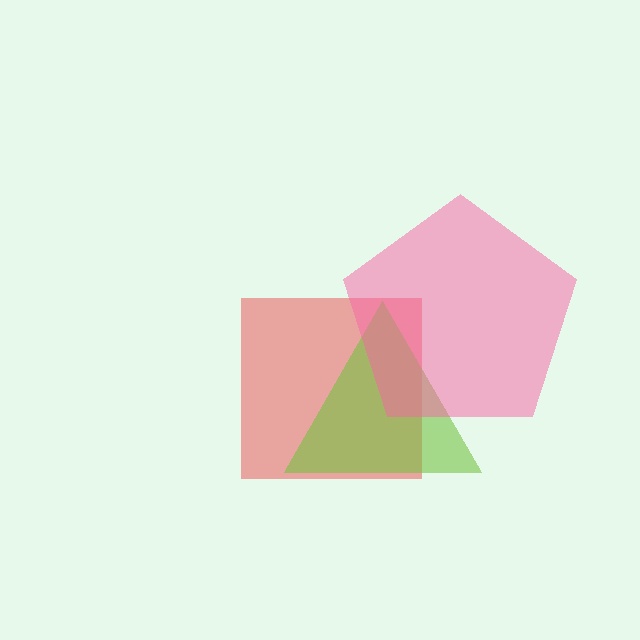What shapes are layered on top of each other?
The layered shapes are: a red square, a lime triangle, a pink pentagon.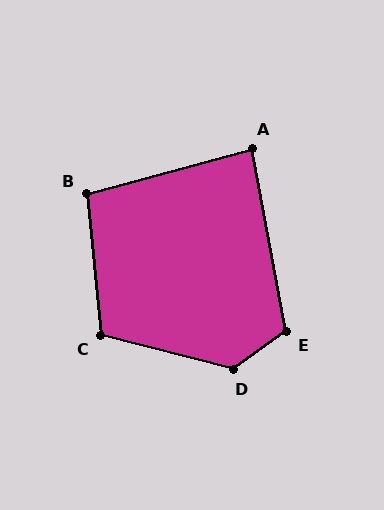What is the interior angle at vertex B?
Approximately 100 degrees (obtuse).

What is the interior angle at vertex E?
Approximately 115 degrees (obtuse).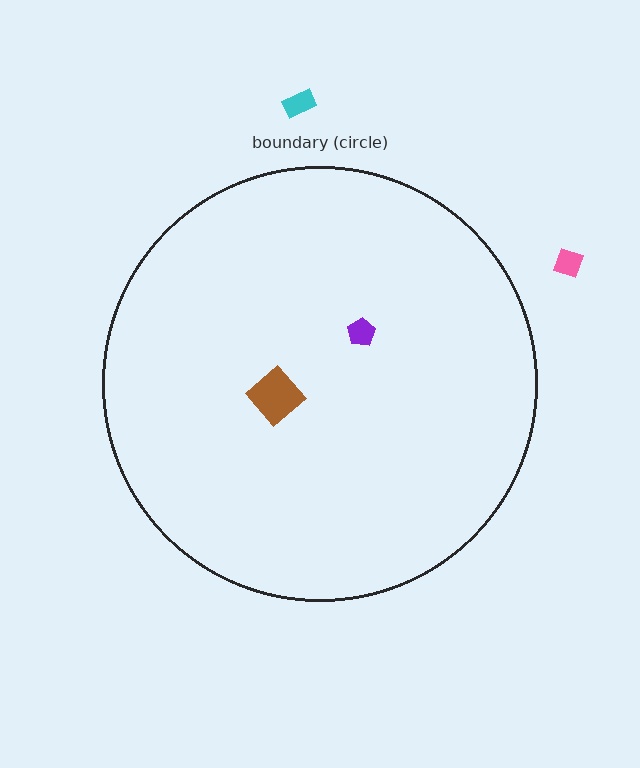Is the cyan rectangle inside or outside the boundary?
Outside.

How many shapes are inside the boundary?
2 inside, 2 outside.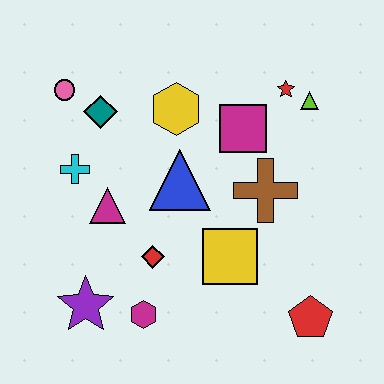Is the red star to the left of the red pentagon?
Yes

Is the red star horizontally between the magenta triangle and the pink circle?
No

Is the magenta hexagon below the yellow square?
Yes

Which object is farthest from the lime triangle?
The purple star is farthest from the lime triangle.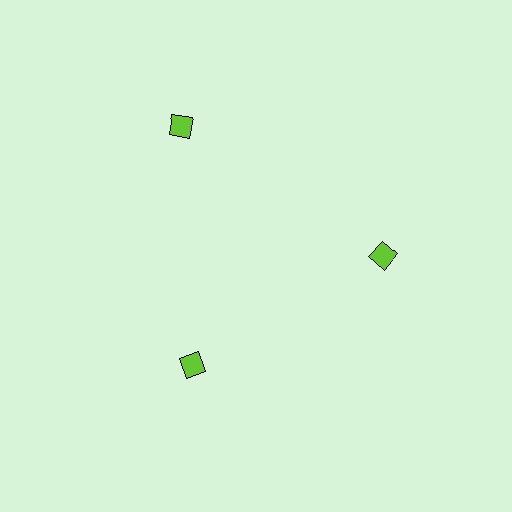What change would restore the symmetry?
The symmetry would be restored by moving it inward, back onto the ring so that all 3 diamonds sit at equal angles and equal distance from the center.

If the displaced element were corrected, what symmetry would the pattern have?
It would have 3-fold rotational symmetry — the pattern would map onto itself every 120 degrees.